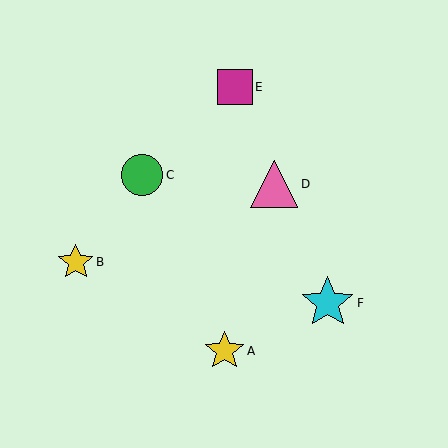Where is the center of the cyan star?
The center of the cyan star is at (328, 303).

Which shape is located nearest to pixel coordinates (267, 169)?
The pink triangle (labeled D) at (274, 184) is nearest to that location.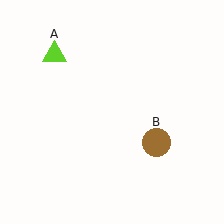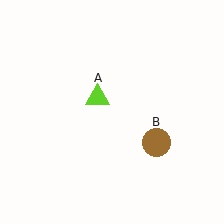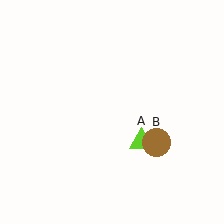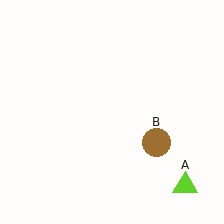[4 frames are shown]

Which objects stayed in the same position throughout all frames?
Brown circle (object B) remained stationary.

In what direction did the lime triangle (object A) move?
The lime triangle (object A) moved down and to the right.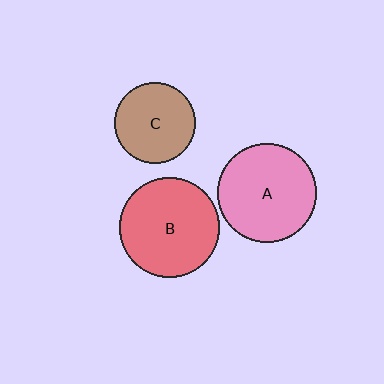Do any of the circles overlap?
No, none of the circles overlap.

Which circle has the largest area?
Circle B (red).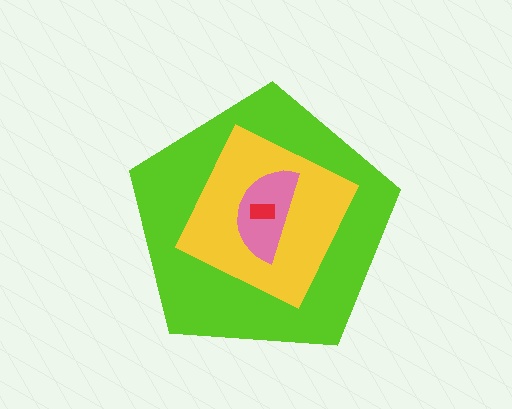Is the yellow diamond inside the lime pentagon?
Yes.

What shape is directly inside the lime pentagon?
The yellow diamond.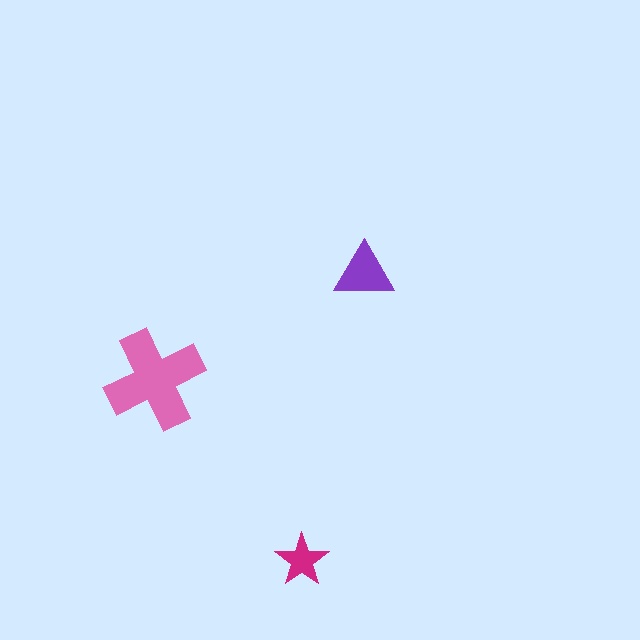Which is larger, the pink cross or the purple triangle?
The pink cross.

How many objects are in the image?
There are 3 objects in the image.